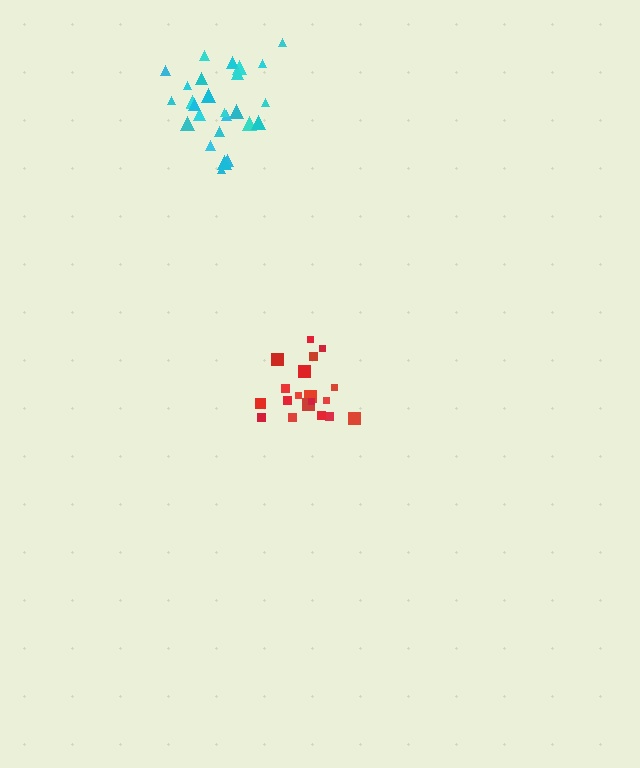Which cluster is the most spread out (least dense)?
Red.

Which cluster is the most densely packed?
Cyan.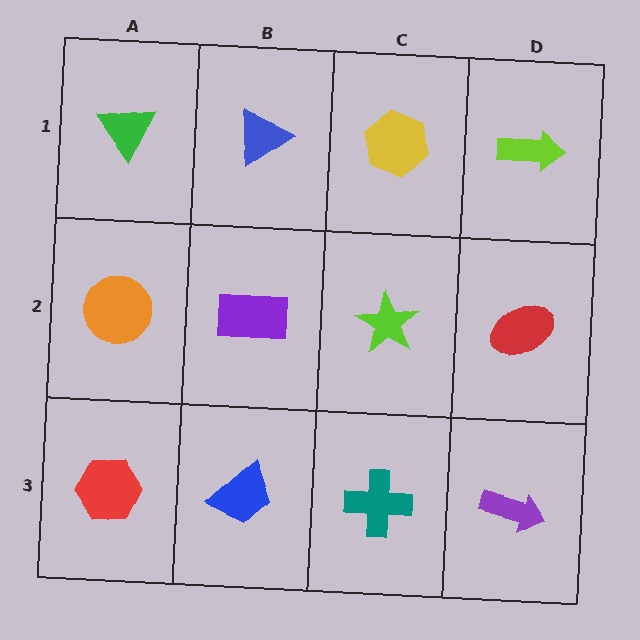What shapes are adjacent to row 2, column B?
A blue triangle (row 1, column B), a blue trapezoid (row 3, column B), an orange circle (row 2, column A), a lime star (row 2, column C).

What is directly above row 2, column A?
A green triangle.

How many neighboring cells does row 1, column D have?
2.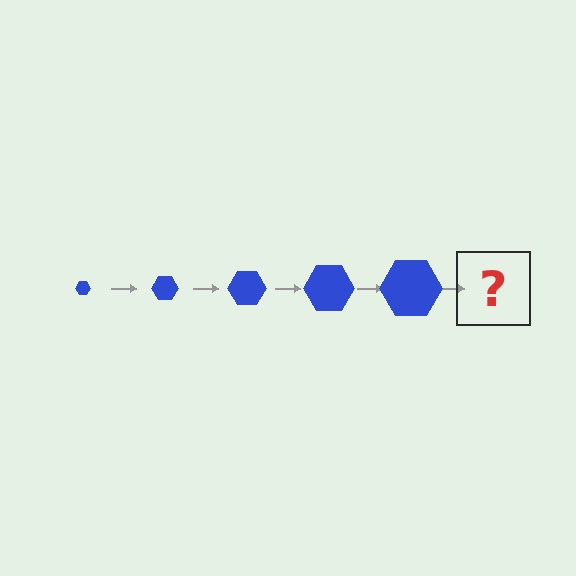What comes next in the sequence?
The next element should be a blue hexagon, larger than the previous one.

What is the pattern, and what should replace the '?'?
The pattern is that the hexagon gets progressively larger each step. The '?' should be a blue hexagon, larger than the previous one.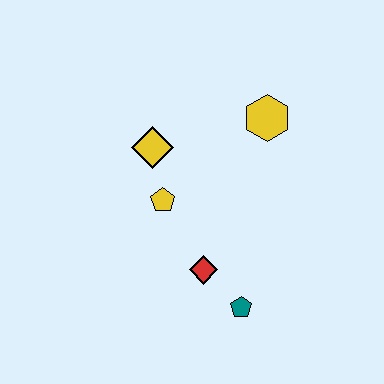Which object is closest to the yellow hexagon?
The yellow diamond is closest to the yellow hexagon.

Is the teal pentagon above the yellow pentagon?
No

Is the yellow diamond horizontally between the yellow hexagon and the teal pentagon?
No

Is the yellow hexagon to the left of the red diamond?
No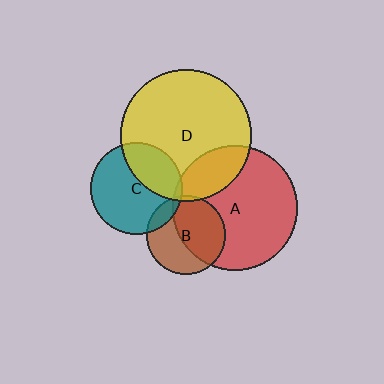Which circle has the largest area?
Circle D (yellow).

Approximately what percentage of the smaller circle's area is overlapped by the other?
Approximately 10%.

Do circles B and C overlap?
Yes.